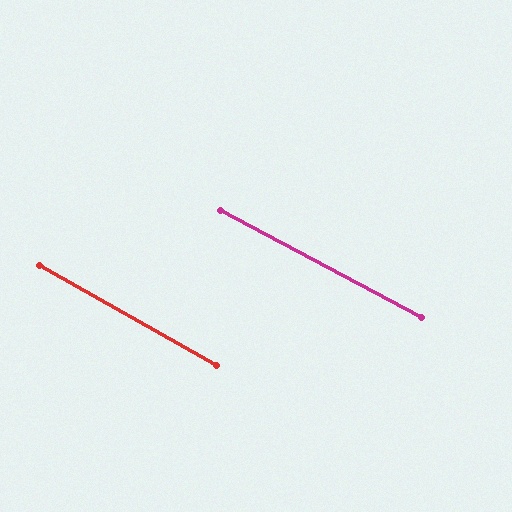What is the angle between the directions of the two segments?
Approximately 1 degree.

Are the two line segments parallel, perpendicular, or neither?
Parallel — their directions differ by only 1.4°.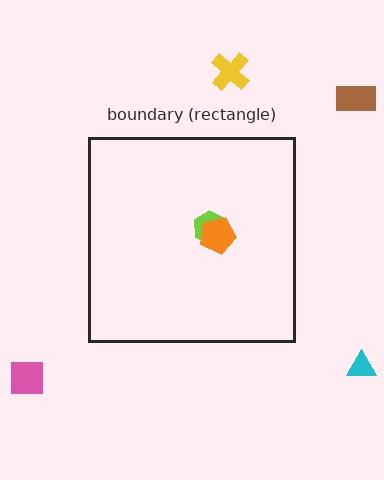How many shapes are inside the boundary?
2 inside, 4 outside.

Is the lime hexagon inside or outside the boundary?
Inside.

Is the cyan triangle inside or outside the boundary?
Outside.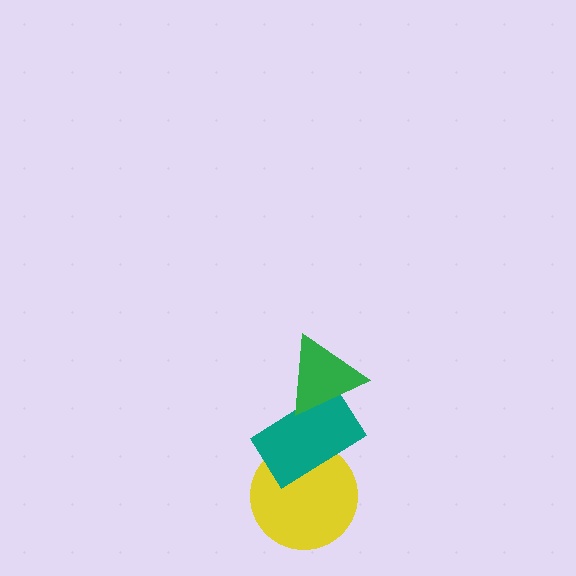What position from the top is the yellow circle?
The yellow circle is 3rd from the top.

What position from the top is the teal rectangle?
The teal rectangle is 2nd from the top.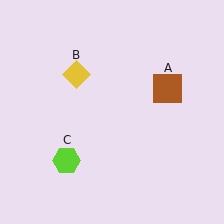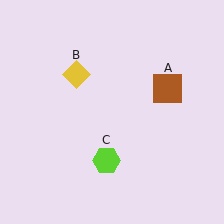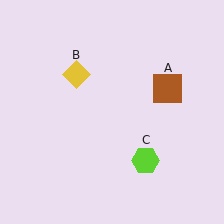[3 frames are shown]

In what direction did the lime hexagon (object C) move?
The lime hexagon (object C) moved right.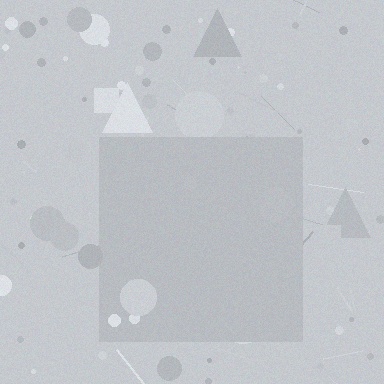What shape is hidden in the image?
A square is hidden in the image.